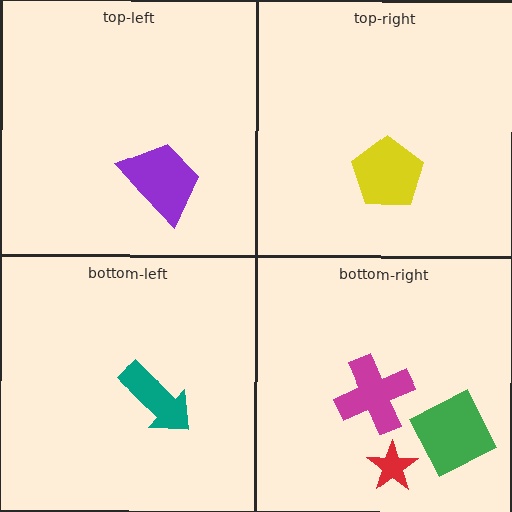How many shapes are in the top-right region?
1.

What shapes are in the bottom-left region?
The teal arrow.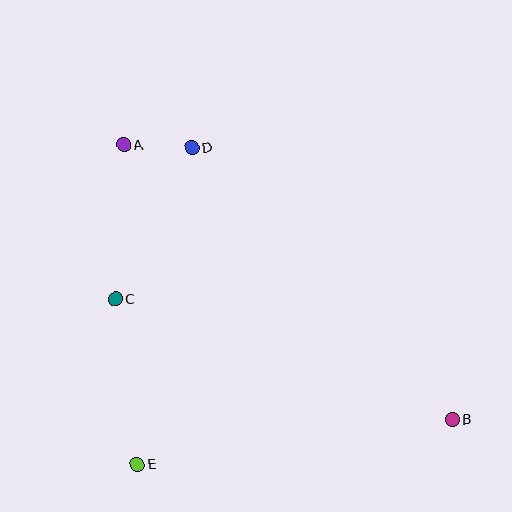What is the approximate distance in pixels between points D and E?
The distance between D and E is approximately 321 pixels.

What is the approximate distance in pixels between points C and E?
The distance between C and E is approximately 167 pixels.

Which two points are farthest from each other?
Points A and B are farthest from each other.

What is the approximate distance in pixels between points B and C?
The distance between B and C is approximately 358 pixels.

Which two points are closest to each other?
Points A and D are closest to each other.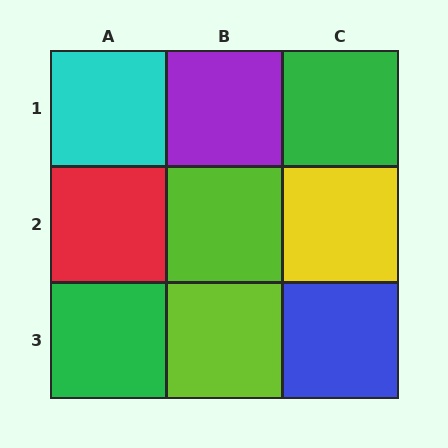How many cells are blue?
1 cell is blue.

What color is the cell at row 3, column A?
Green.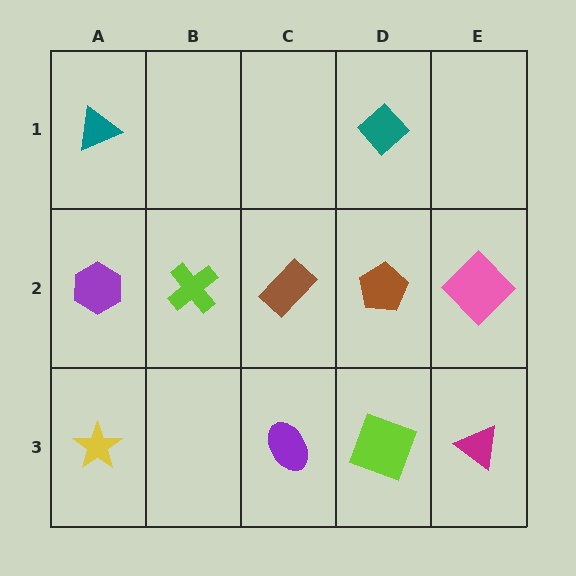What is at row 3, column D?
A lime square.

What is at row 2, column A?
A purple hexagon.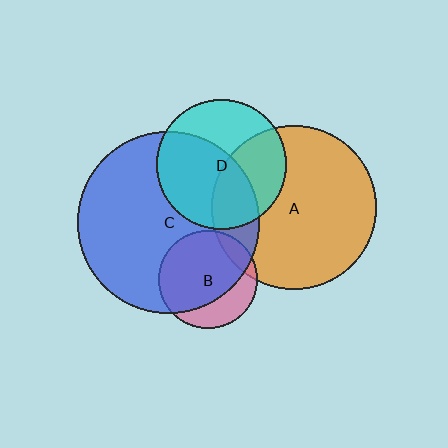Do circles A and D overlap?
Yes.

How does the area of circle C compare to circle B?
Approximately 3.4 times.